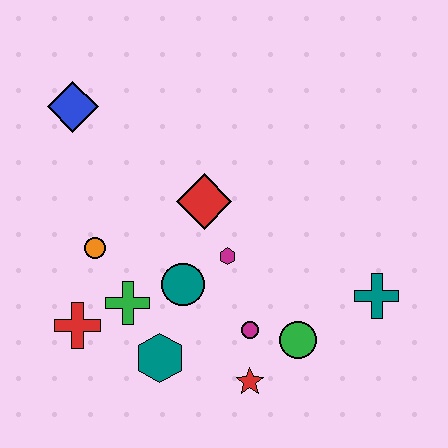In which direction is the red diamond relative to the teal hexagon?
The red diamond is above the teal hexagon.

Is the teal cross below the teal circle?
Yes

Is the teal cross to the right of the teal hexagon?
Yes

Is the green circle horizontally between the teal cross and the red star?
Yes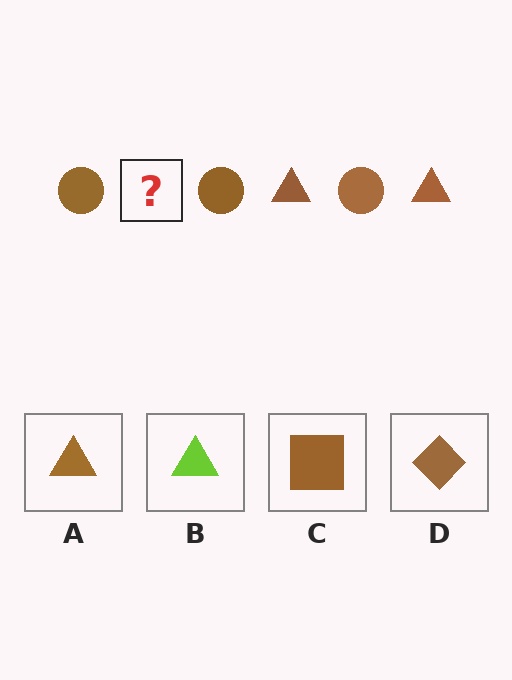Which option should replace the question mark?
Option A.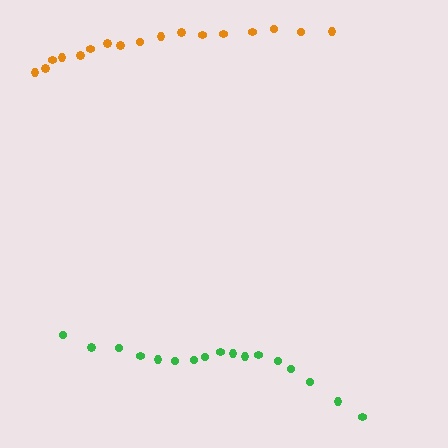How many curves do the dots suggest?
There are 2 distinct paths.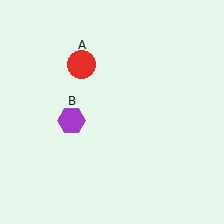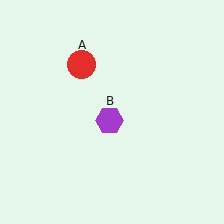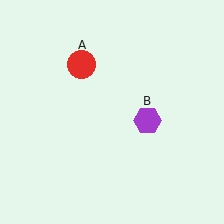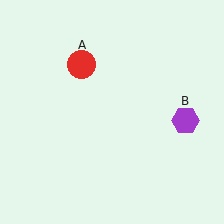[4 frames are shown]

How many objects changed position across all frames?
1 object changed position: purple hexagon (object B).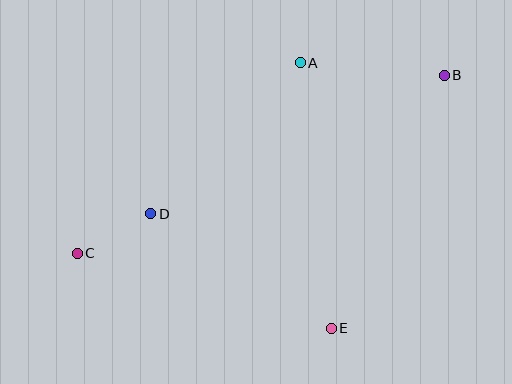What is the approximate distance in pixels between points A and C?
The distance between A and C is approximately 294 pixels.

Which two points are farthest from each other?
Points B and C are farthest from each other.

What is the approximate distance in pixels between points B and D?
The distance between B and D is approximately 325 pixels.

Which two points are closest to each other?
Points C and D are closest to each other.